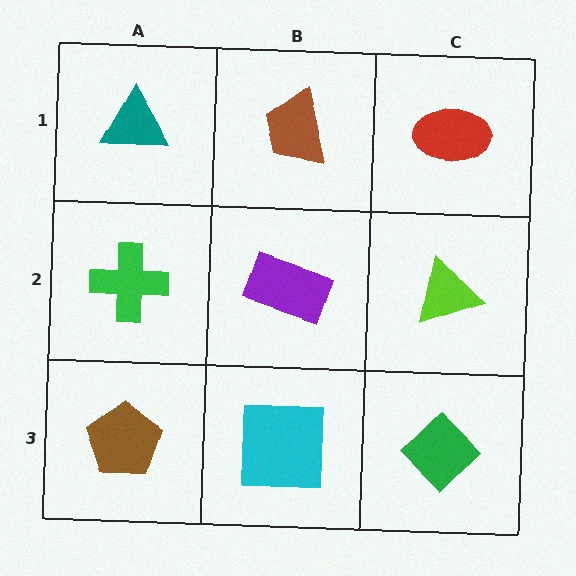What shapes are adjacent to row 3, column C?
A lime triangle (row 2, column C), a cyan square (row 3, column B).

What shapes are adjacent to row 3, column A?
A green cross (row 2, column A), a cyan square (row 3, column B).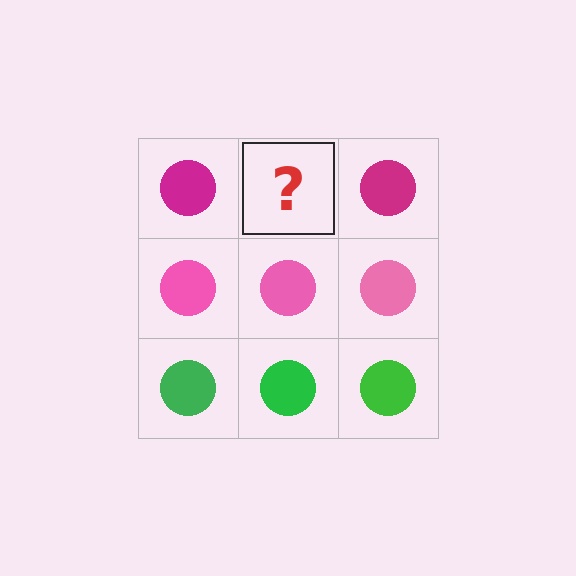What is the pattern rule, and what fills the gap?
The rule is that each row has a consistent color. The gap should be filled with a magenta circle.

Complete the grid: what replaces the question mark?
The question mark should be replaced with a magenta circle.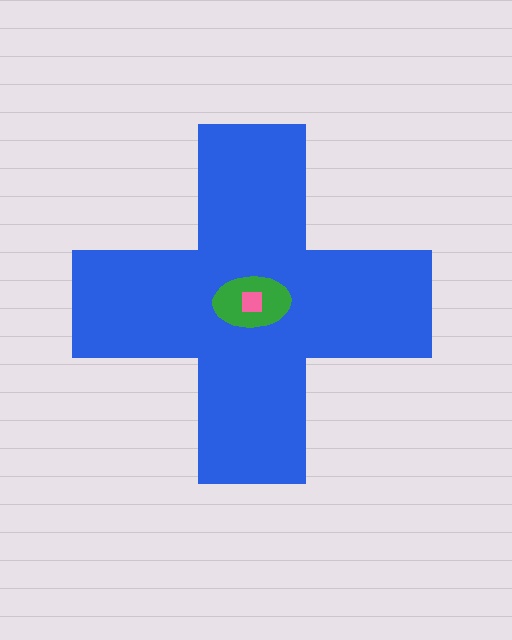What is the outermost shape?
The blue cross.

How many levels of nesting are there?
3.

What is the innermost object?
The pink square.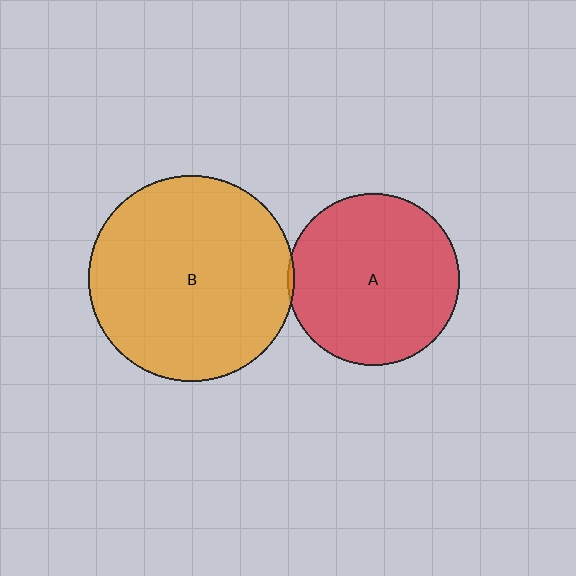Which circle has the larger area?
Circle B (orange).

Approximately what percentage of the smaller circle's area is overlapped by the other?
Approximately 5%.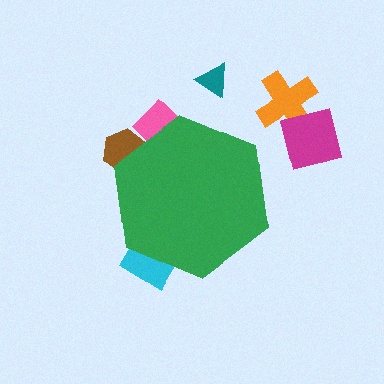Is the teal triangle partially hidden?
No, the teal triangle is fully visible.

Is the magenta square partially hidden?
No, the magenta square is fully visible.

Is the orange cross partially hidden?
No, the orange cross is fully visible.